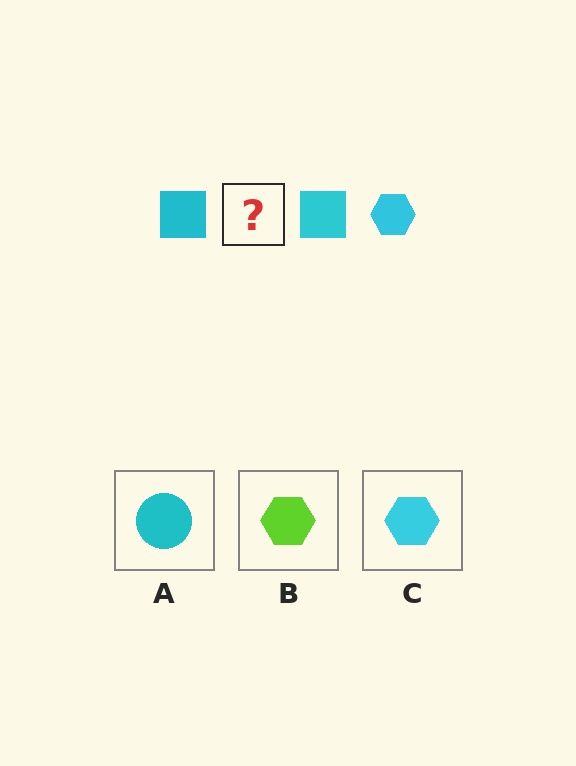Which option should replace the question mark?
Option C.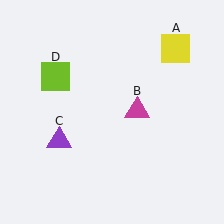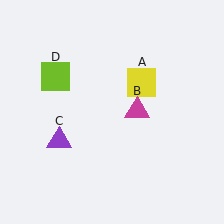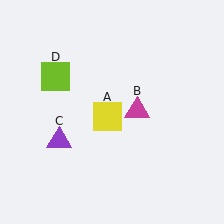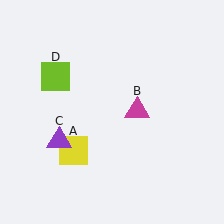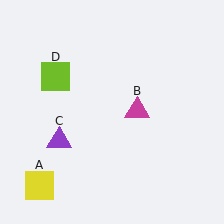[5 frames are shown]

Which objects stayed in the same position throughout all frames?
Magenta triangle (object B) and purple triangle (object C) and lime square (object D) remained stationary.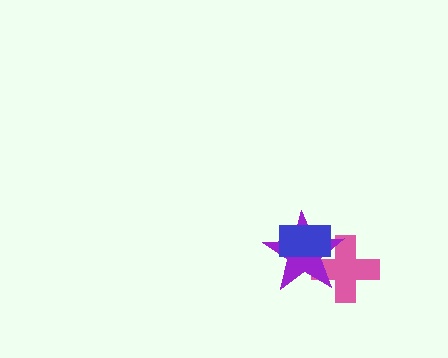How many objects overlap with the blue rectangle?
2 objects overlap with the blue rectangle.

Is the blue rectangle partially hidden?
No, no other shape covers it.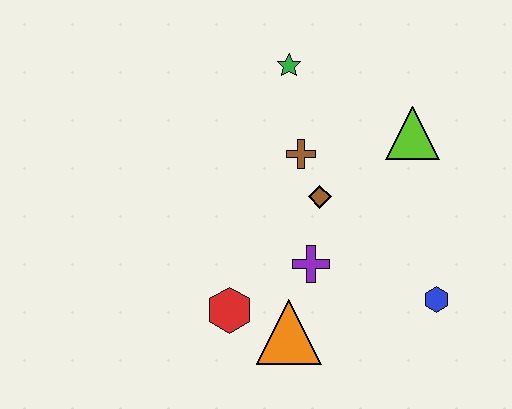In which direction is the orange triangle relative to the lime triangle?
The orange triangle is below the lime triangle.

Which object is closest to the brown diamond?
The brown cross is closest to the brown diamond.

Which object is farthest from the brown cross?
The blue hexagon is farthest from the brown cross.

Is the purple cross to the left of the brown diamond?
Yes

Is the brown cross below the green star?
Yes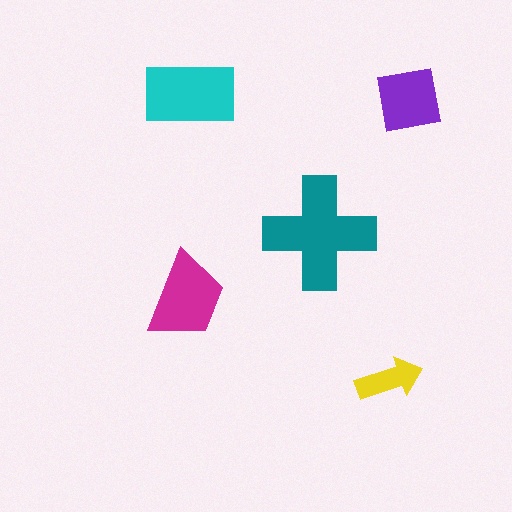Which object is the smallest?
The yellow arrow.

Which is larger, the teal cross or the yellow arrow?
The teal cross.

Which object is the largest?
The teal cross.